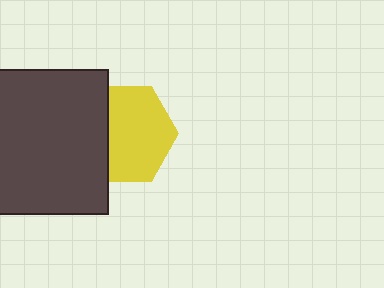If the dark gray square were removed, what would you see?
You would see the complete yellow hexagon.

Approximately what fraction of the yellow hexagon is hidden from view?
Roughly 32% of the yellow hexagon is hidden behind the dark gray square.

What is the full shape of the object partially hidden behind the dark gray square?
The partially hidden object is a yellow hexagon.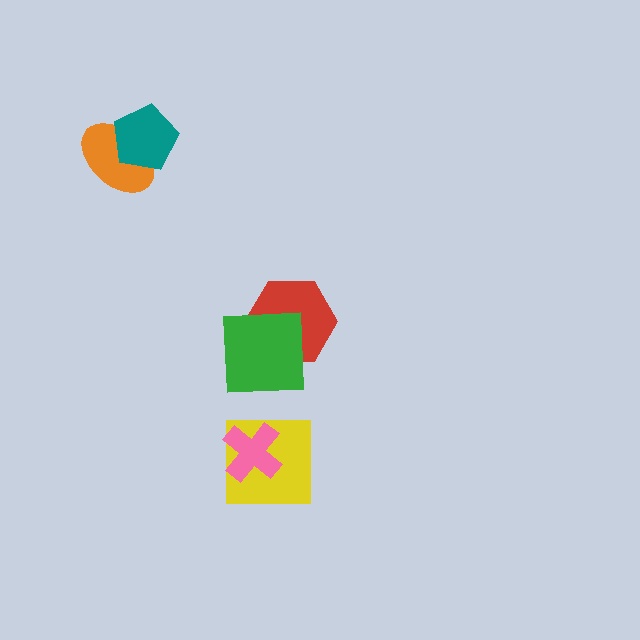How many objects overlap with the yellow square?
1 object overlaps with the yellow square.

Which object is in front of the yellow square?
The pink cross is in front of the yellow square.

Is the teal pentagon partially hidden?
No, no other shape covers it.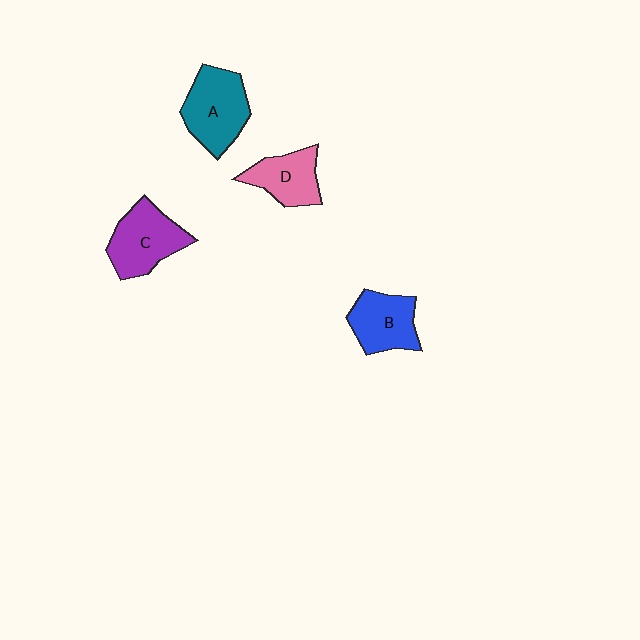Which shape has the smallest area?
Shape D (pink).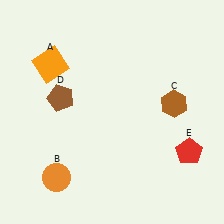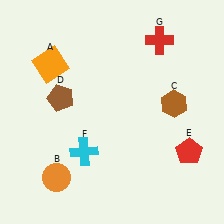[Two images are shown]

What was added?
A cyan cross (F), a red cross (G) were added in Image 2.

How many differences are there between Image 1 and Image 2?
There are 2 differences between the two images.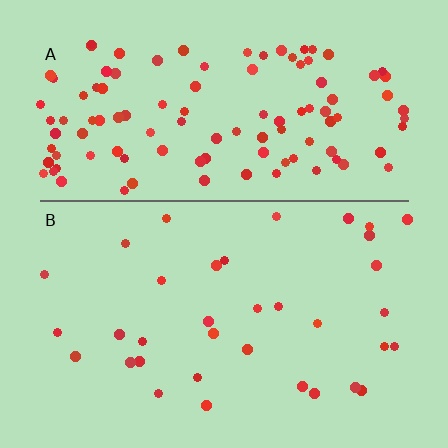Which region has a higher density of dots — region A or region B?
A (the top).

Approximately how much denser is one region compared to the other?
Approximately 3.2× — region A over region B.